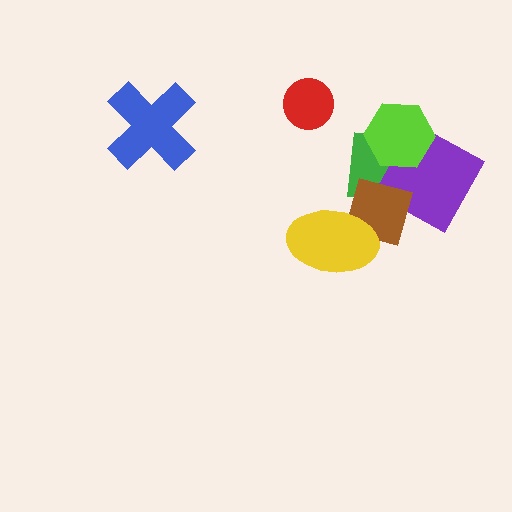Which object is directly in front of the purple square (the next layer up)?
The lime hexagon is directly in front of the purple square.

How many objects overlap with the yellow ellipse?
1 object overlaps with the yellow ellipse.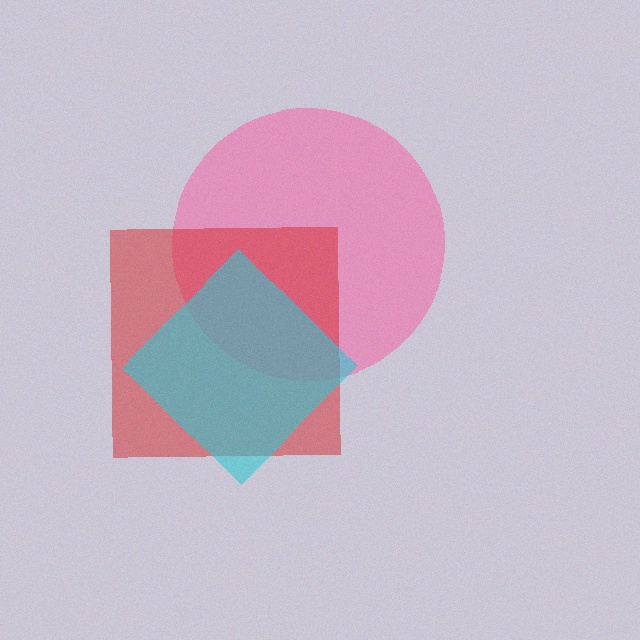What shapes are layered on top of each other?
The layered shapes are: a pink circle, a red square, a cyan diamond.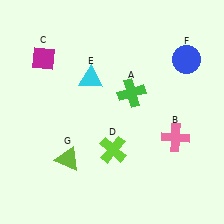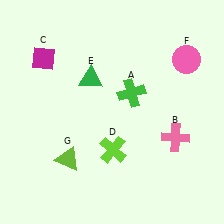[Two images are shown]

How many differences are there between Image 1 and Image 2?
There are 2 differences between the two images.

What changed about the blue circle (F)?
In Image 1, F is blue. In Image 2, it changed to pink.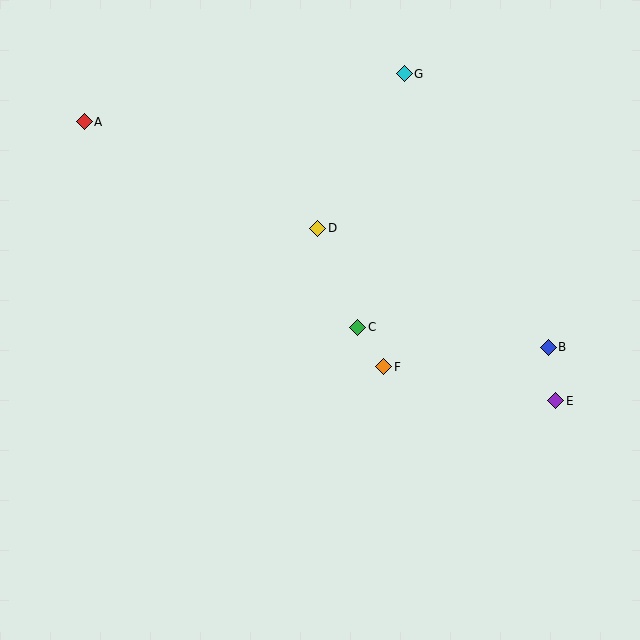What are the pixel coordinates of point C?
Point C is at (358, 327).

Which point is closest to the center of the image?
Point C at (358, 327) is closest to the center.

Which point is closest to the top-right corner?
Point G is closest to the top-right corner.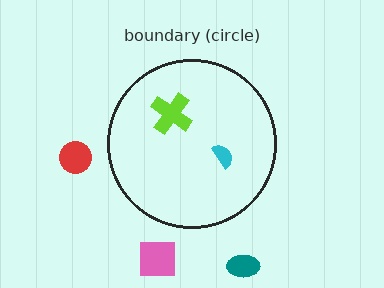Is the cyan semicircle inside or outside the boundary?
Inside.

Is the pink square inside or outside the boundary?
Outside.